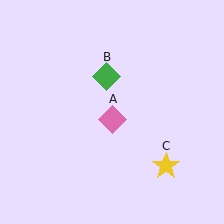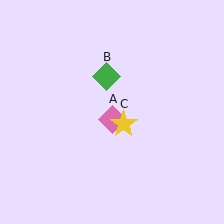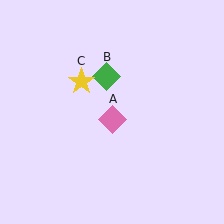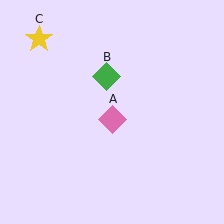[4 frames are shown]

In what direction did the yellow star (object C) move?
The yellow star (object C) moved up and to the left.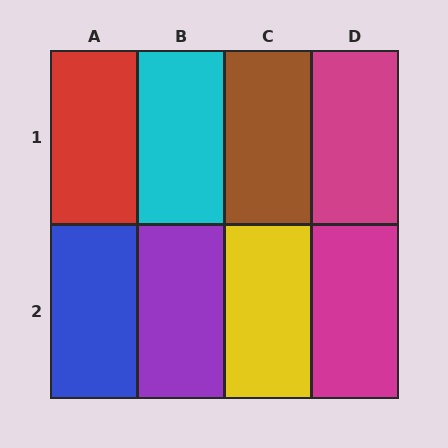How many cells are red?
1 cell is red.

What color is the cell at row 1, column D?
Magenta.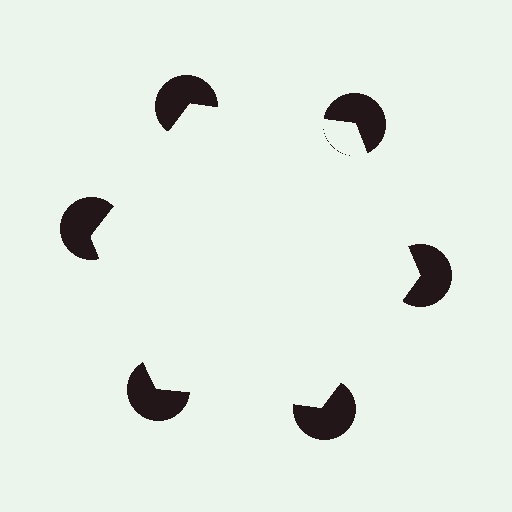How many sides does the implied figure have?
6 sides.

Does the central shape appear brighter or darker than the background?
It typically appears slightly brighter than the background, even though no actual brightness change is drawn.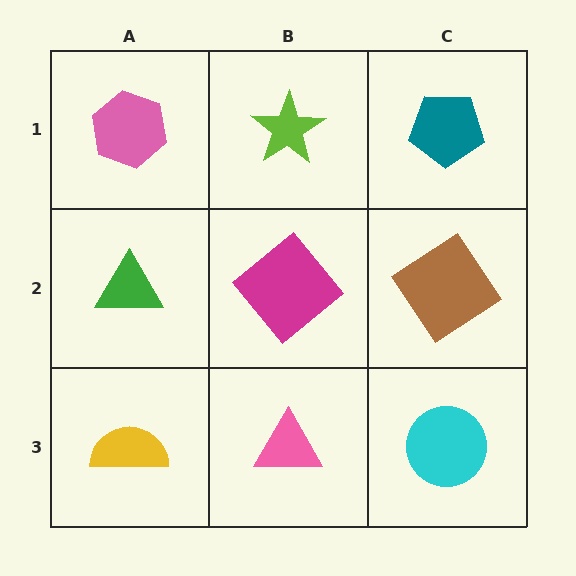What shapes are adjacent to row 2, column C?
A teal pentagon (row 1, column C), a cyan circle (row 3, column C), a magenta diamond (row 2, column B).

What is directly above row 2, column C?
A teal pentagon.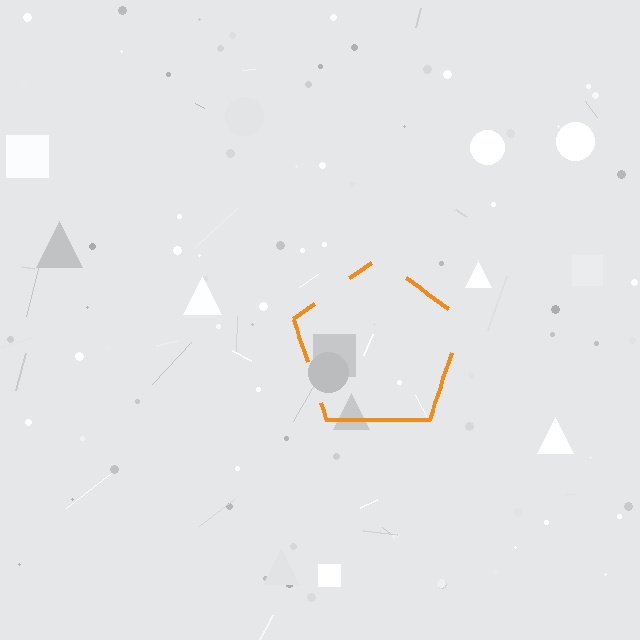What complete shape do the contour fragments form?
The contour fragments form a pentagon.